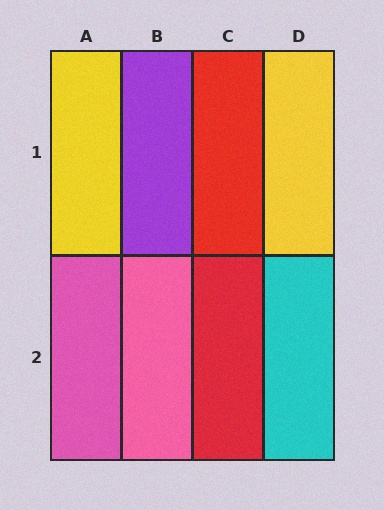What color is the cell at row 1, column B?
Purple.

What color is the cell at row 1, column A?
Yellow.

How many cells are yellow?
2 cells are yellow.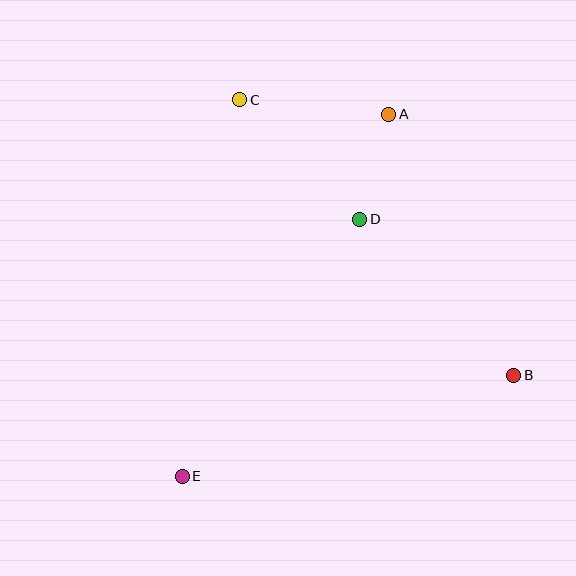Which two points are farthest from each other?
Points A and E are farthest from each other.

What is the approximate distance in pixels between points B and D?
The distance between B and D is approximately 219 pixels.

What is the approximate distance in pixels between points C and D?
The distance between C and D is approximately 169 pixels.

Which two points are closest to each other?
Points A and D are closest to each other.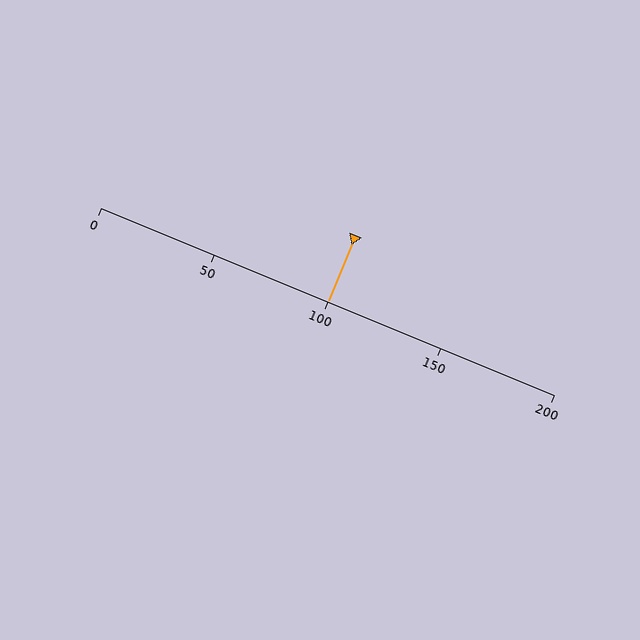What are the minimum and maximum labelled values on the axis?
The axis runs from 0 to 200.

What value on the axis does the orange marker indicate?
The marker indicates approximately 100.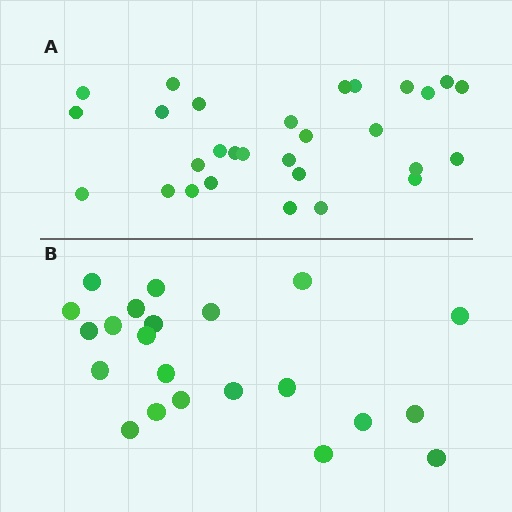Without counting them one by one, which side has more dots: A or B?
Region A (the top region) has more dots.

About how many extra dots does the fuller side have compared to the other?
Region A has roughly 8 or so more dots than region B.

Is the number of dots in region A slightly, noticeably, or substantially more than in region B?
Region A has noticeably more, but not dramatically so. The ratio is roughly 1.3 to 1.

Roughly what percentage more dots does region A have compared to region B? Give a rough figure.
About 30% more.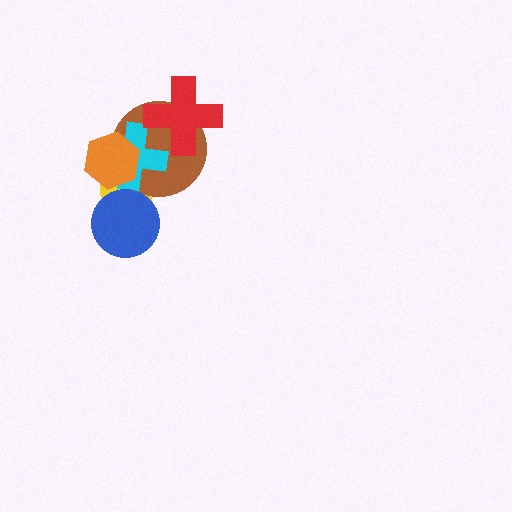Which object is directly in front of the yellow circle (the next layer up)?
The brown circle is directly in front of the yellow circle.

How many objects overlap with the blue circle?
1 object overlaps with the blue circle.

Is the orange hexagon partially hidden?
No, no other shape covers it.